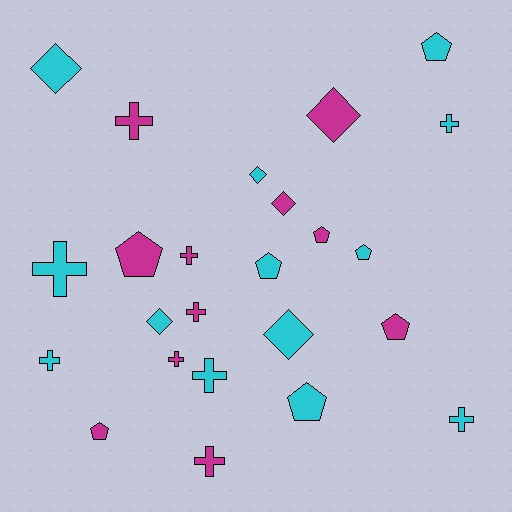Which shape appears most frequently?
Cross, with 10 objects.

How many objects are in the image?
There are 24 objects.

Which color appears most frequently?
Cyan, with 13 objects.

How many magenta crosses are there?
There are 5 magenta crosses.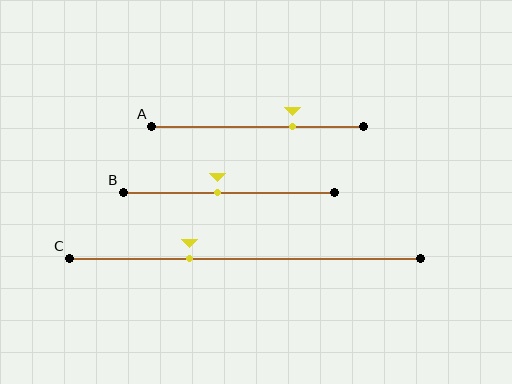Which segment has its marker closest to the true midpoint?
Segment B has its marker closest to the true midpoint.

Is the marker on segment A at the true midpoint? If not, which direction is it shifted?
No, the marker on segment A is shifted to the right by about 16% of the segment length.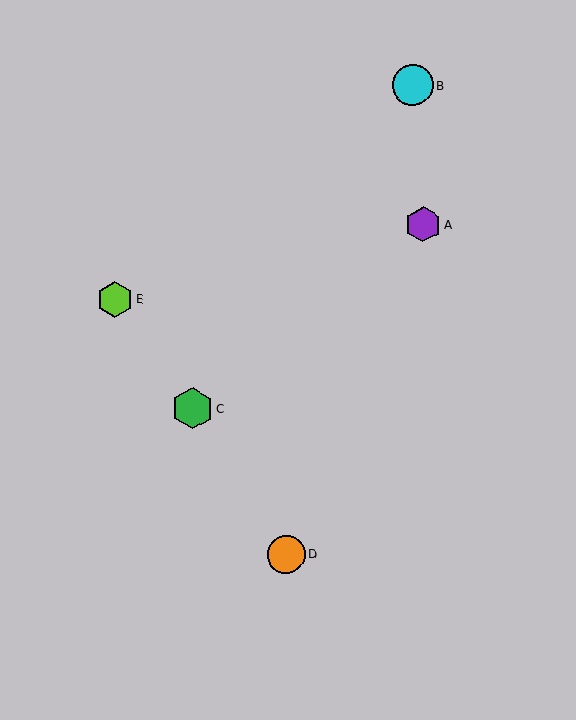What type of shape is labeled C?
Shape C is a green hexagon.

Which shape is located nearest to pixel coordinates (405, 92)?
The cyan circle (labeled B) at (413, 85) is nearest to that location.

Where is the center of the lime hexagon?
The center of the lime hexagon is at (115, 299).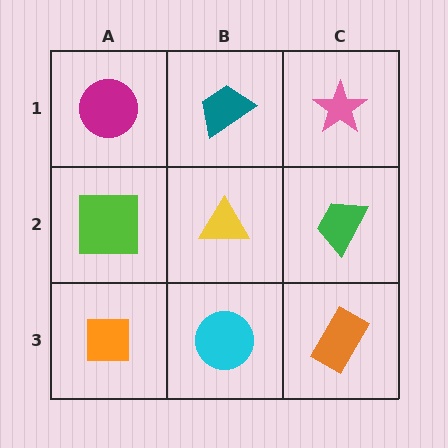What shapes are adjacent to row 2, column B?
A teal trapezoid (row 1, column B), a cyan circle (row 3, column B), a lime square (row 2, column A), a green trapezoid (row 2, column C).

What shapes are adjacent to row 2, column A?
A magenta circle (row 1, column A), an orange square (row 3, column A), a yellow triangle (row 2, column B).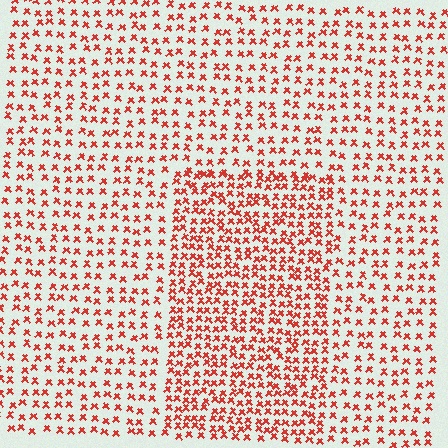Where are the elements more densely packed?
The elements are more densely packed inside the rectangle boundary.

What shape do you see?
I see a rectangle.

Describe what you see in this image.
The image contains small red elements arranged at two different densities. A rectangle-shaped region is visible where the elements are more densely packed than the surrounding area.